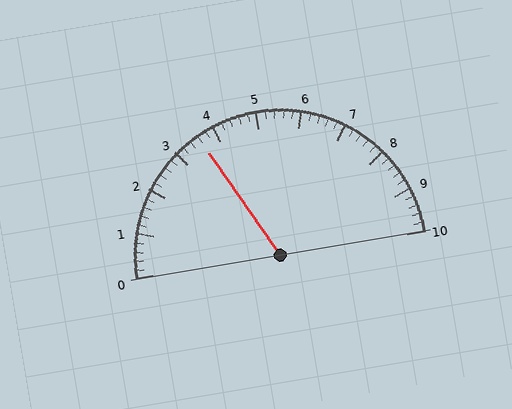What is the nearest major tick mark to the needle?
The nearest major tick mark is 4.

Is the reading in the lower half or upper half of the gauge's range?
The reading is in the lower half of the range (0 to 10).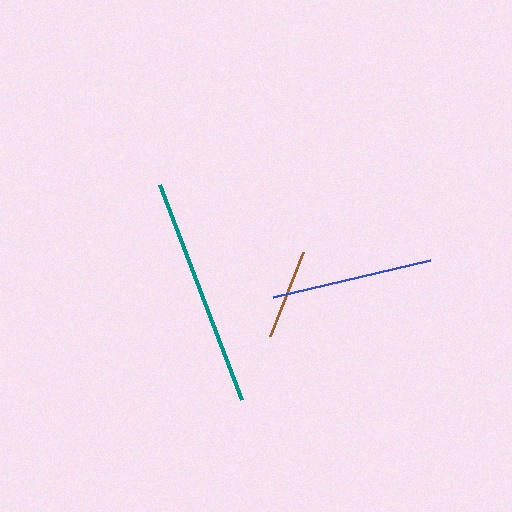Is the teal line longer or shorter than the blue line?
The teal line is longer than the blue line.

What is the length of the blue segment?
The blue segment is approximately 162 pixels long.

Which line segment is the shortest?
The brown line is the shortest at approximately 91 pixels.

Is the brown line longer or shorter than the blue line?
The blue line is longer than the brown line.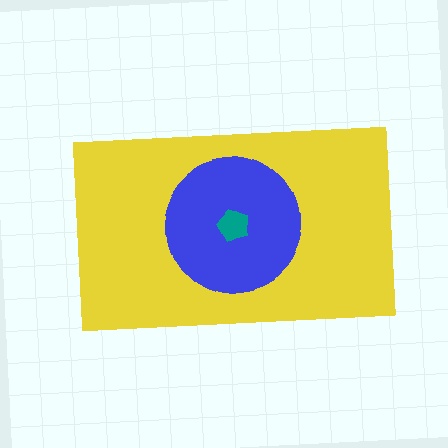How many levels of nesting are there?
3.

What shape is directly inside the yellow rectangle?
The blue circle.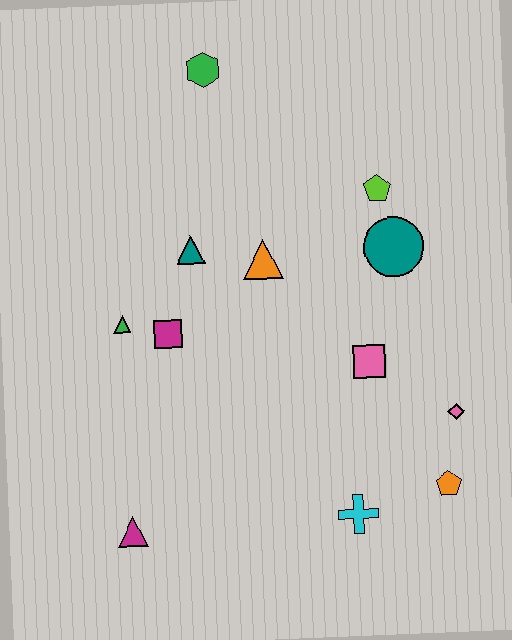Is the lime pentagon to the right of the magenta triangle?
Yes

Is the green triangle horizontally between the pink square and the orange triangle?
No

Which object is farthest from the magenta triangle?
The green hexagon is farthest from the magenta triangle.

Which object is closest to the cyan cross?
The orange pentagon is closest to the cyan cross.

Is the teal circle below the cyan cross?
No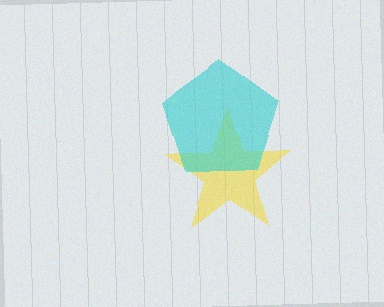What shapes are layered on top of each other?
The layered shapes are: a yellow star, a cyan pentagon.